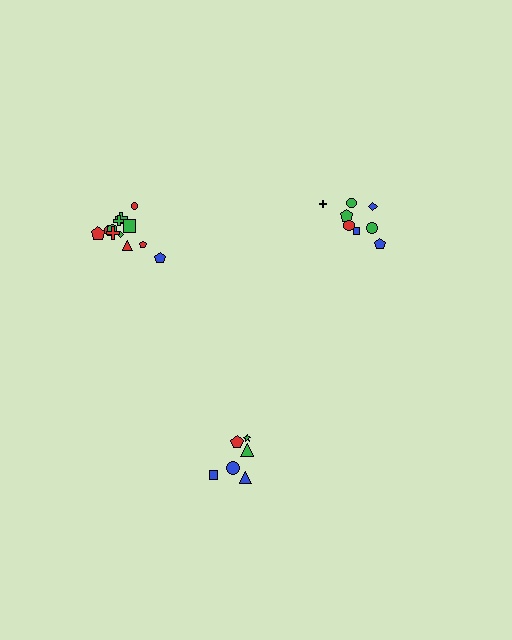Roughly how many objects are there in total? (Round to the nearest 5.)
Roughly 25 objects in total.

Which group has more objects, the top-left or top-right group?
The top-left group.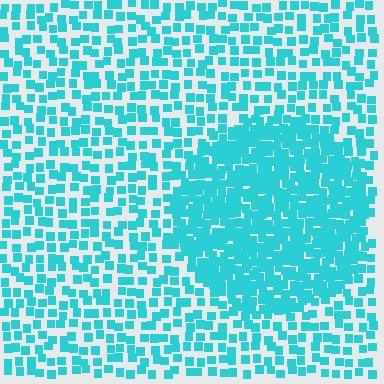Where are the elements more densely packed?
The elements are more densely packed inside the circle boundary.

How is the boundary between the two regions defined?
The boundary is defined by a change in element density (approximately 2.1x ratio). All elements are the same color, size, and shape.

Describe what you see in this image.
The image contains small cyan elements arranged at two different densities. A circle-shaped region is visible where the elements are more densely packed than the surrounding area.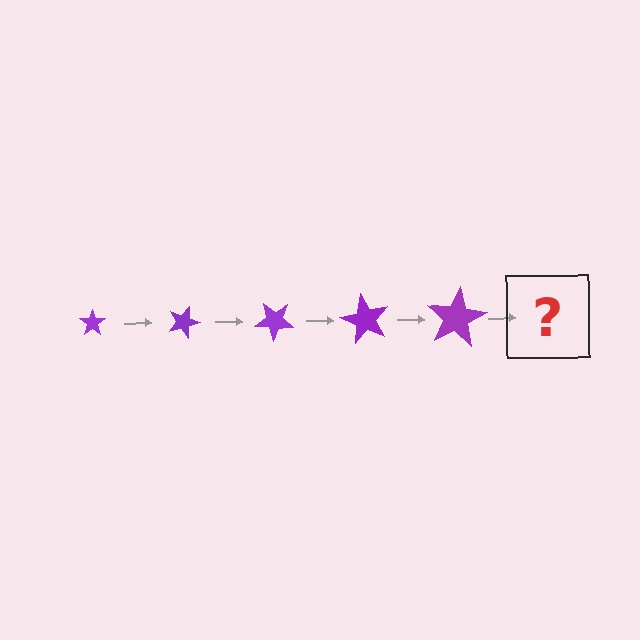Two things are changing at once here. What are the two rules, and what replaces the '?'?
The two rules are that the star grows larger each step and it rotates 20 degrees each step. The '?' should be a star, larger than the previous one and rotated 100 degrees from the start.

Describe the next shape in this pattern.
It should be a star, larger than the previous one and rotated 100 degrees from the start.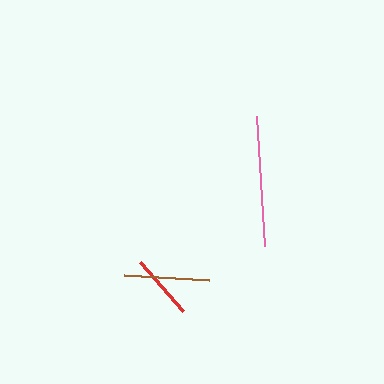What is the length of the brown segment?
The brown segment is approximately 85 pixels long.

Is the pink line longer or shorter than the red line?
The pink line is longer than the red line.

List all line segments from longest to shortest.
From longest to shortest: pink, brown, red.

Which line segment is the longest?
The pink line is the longest at approximately 130 pixels.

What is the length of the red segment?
The red segment is approximately 65 pixels long.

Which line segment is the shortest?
The red line is the shortest at approximately 65 pixels.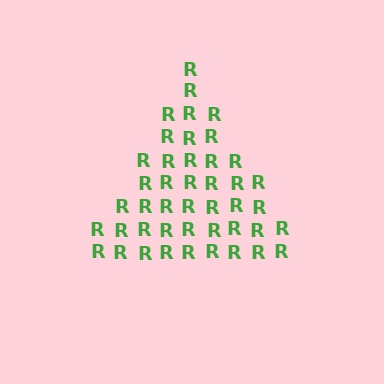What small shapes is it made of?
It is made of small letter R's.